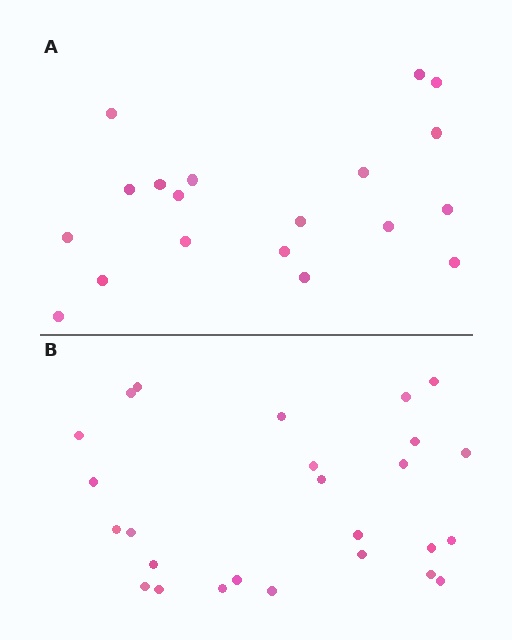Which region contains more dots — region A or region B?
Region B (the bottom region) has more dots.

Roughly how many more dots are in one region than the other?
Region B has roughly 8 or so more dots than region A.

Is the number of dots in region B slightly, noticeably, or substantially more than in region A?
Region B has noticeably more, but not dramatically so. The ratio is roughly 1.4 to 1.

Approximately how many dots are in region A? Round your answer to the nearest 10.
About 20 dots. (The exact count is 19, which rounds to 20.)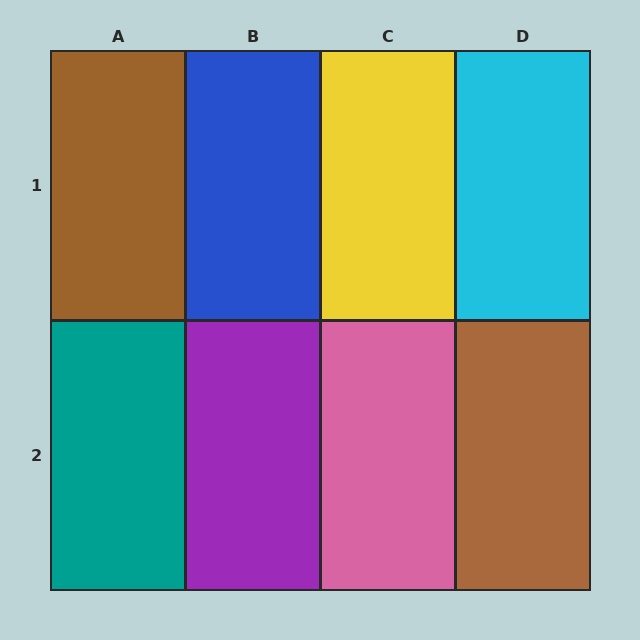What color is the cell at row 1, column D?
Cyan.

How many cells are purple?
1 cell is purple.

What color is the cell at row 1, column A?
Brown.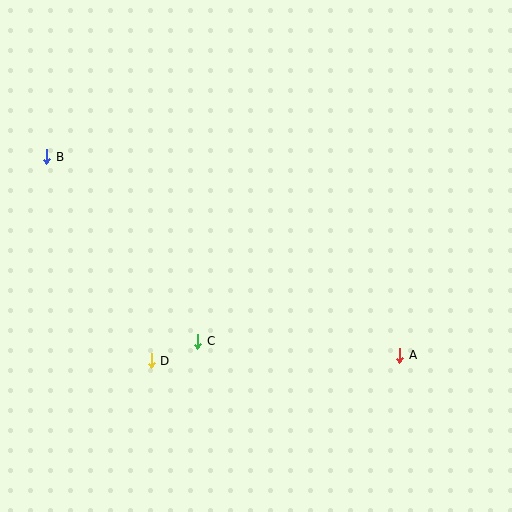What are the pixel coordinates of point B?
Point B is at (47, 157).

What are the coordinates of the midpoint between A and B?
The midpoint between A and B is at (223, 256).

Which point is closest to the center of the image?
Point C at (198, 341) is closest to the center.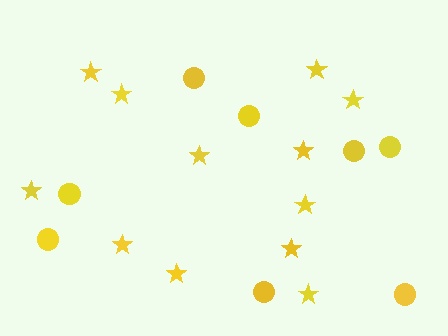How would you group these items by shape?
There are 2 groups: one group of circles (8) and one group of stars (12).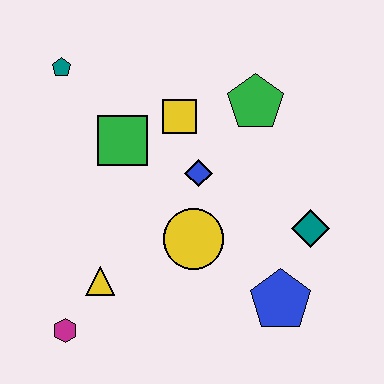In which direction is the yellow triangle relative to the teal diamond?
The yellow triangle is to the left of the teal diamond.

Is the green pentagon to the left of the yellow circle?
No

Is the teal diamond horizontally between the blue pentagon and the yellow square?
No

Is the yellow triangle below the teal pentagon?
Yes